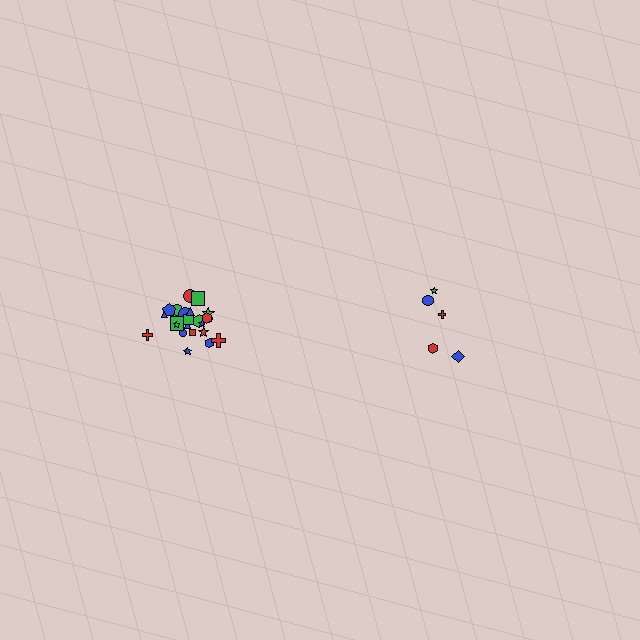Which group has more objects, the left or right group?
The left group.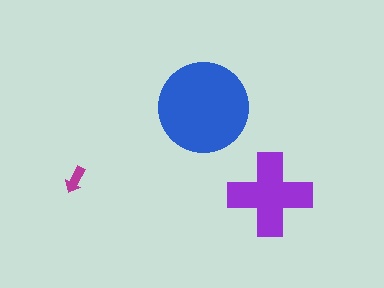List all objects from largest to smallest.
The blue circle, the purple cross, the magenta arrow.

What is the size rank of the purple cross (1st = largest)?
2nd.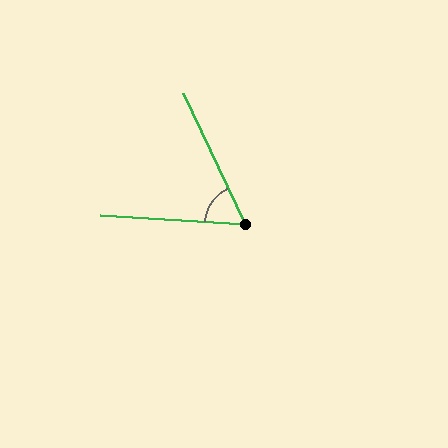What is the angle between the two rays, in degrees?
Approximately 61 degrees.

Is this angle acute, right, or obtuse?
It is acute.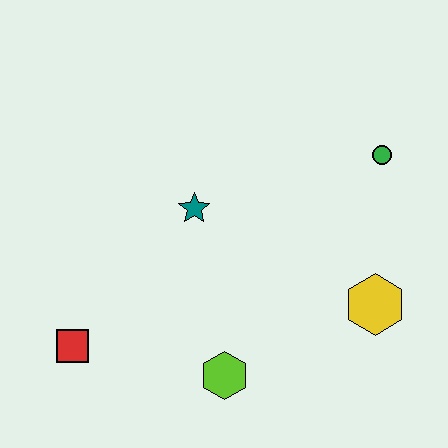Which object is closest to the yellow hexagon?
The green circle is closest to the yellow hexagon.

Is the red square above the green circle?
No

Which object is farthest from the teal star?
The yellow hexagon is farthest from the teal star.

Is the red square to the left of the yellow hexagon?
Yes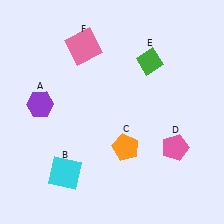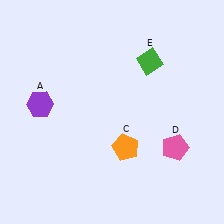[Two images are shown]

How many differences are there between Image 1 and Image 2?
There are 2 differences between the two images.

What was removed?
The pink square (F), the cyan square (B) were removed in Image 2.